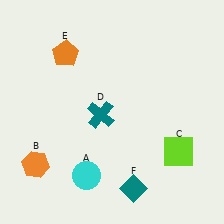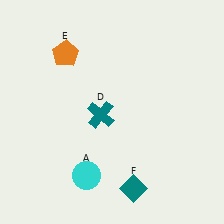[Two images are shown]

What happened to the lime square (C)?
The lime square (C) was removed in Image 2. It was in the bottom-right area of Image 1.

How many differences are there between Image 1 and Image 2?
There are 2 differences between the two images.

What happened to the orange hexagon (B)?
The orange hexagon (B) was removed in Image 2. It was in the bottom-left area of Image 1.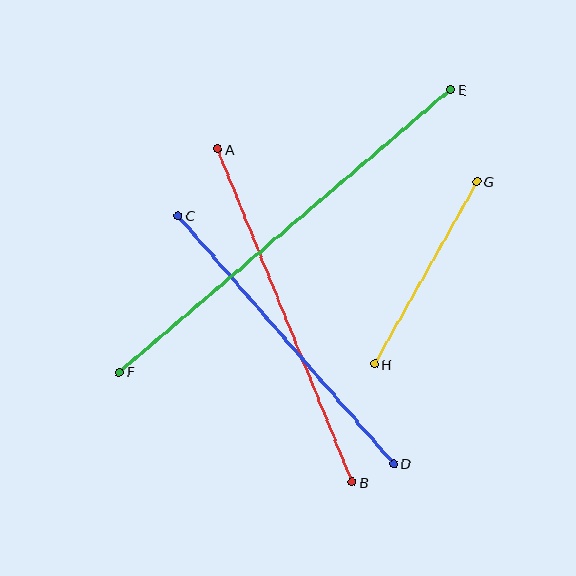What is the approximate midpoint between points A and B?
The midpoint is at approximately (285, 316) pixels.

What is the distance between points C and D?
The distance is approximately 329 pixels.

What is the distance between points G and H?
The distance is approximately 209 pixels.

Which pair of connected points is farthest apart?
Points E and F are farthest apart.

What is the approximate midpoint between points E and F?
The midpoint is at approximately (285, 231) pixels.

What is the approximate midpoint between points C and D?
The midpoint is at approximately (286, 340) pixels.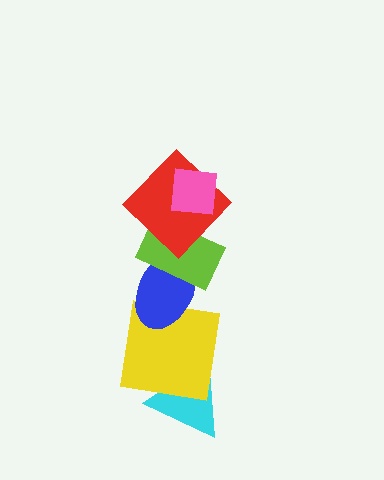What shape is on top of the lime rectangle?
The red diamond is on top of the lime rectangle.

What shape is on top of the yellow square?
The blue ellipse is on top of the yellow square.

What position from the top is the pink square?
The pink square is 1st from the top.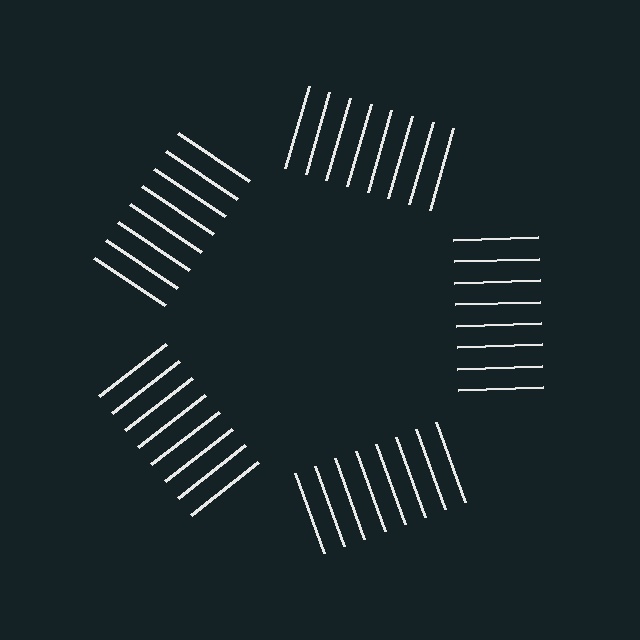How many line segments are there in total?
40 — 8 along each of the 5 edges.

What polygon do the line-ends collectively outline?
An illusory pentagon — the line segments terminate on its edges but no continuous stroke is drawn.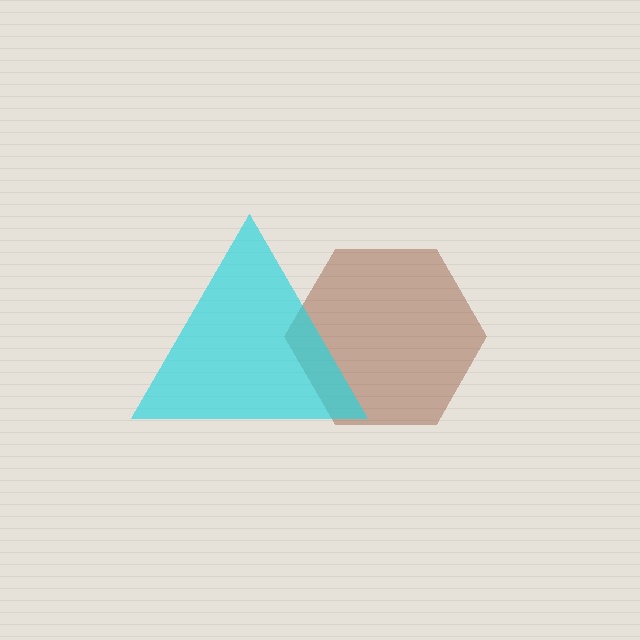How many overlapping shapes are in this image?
There are 2 overlapping shapes in the image.